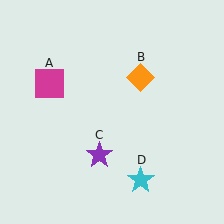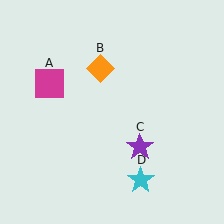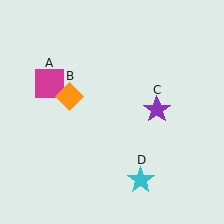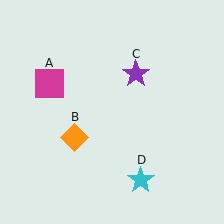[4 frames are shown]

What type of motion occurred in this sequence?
The orange diamond (object B), purple star (object C) rotated counterclockwise around the center of the scene.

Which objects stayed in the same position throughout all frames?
Magenta square (object A) and cyan star (object D) remained stationary.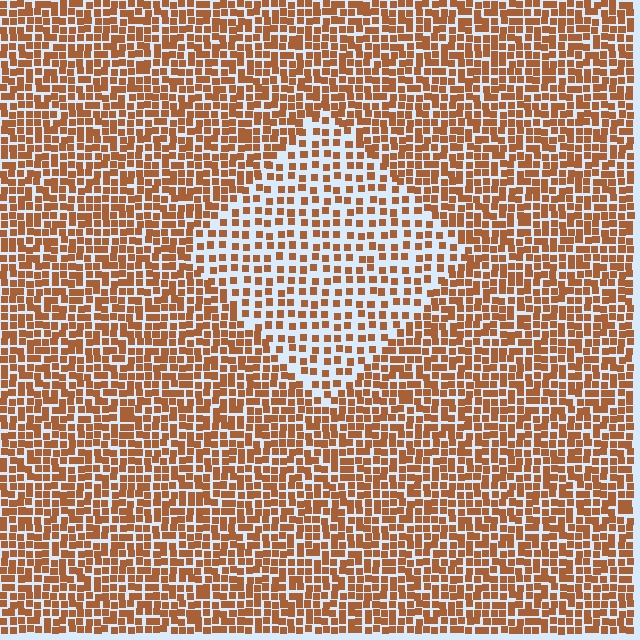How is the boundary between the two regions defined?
The boundary is defined by a change in element density (approximately 1.8x ratio). All elements are the same color, size, and shape.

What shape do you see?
I see a diamond.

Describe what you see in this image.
The image contains small brown elements arranged at two different densities. A diamond-shaped region is visible where the elements are less densely packed than the surrounding area.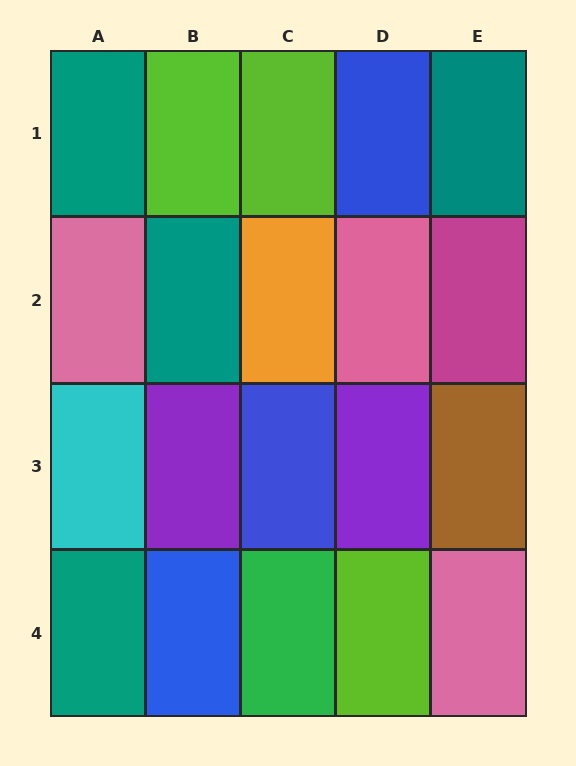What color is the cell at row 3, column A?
Cyan.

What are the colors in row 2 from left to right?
Pink, teal, orange, pink, magenta.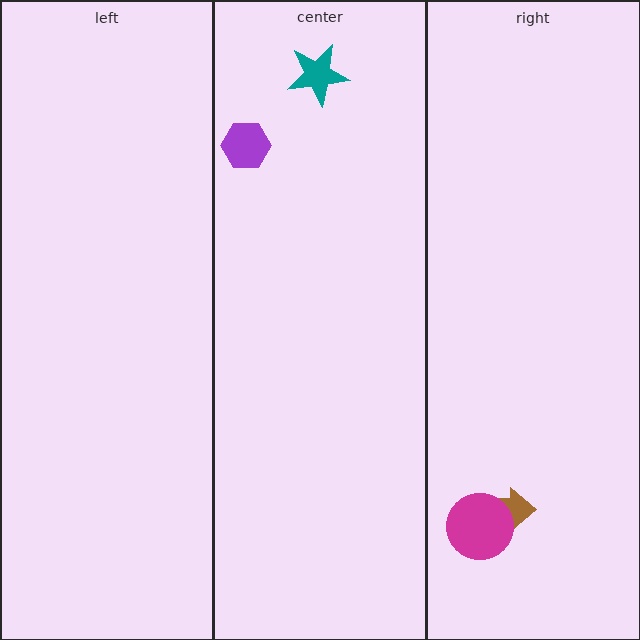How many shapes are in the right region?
2.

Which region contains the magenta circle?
The right region.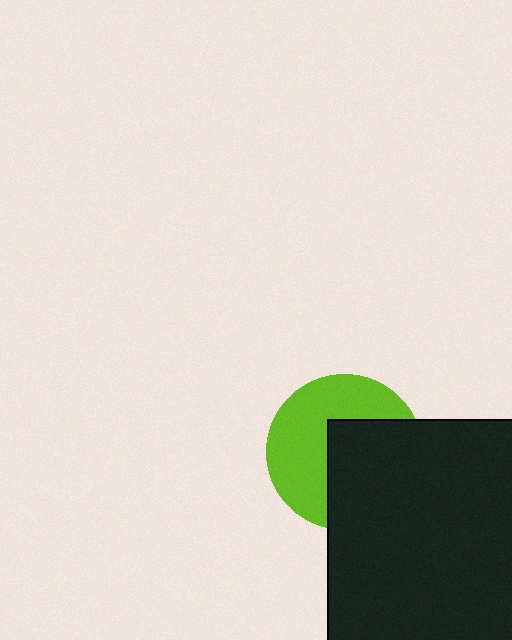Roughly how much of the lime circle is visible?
About half of it is visible (roughly 52%).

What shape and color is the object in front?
The object in front is a black rectangle.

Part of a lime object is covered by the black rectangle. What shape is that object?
It is a circle.